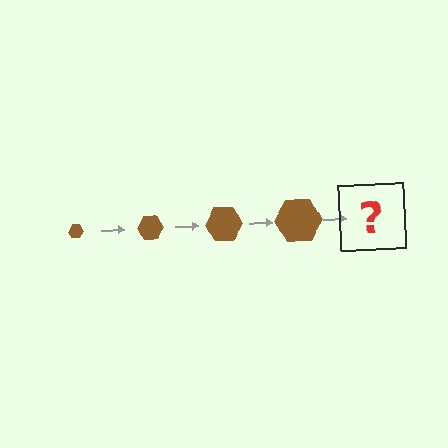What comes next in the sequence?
The next element should be a brown hexagon, larger than the previous one.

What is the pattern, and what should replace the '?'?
The pattern is that the hexagon gets progressively larger each step. The '?' should be a brown hexagon, larger than the previous one.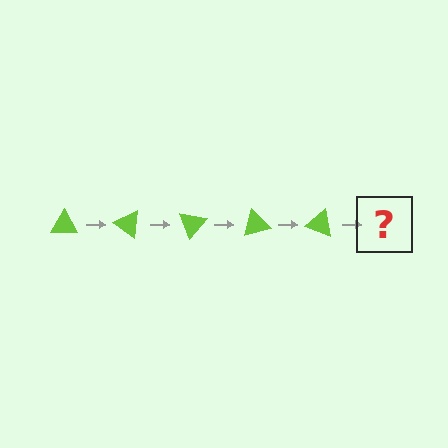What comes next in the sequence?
The next element should be a lime triangle rotated 175 degrees.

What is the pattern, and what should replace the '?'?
The pattern is that the triangle rotates 35 degrees each step. The '?' should be a lime triangle rotated 175 degrees.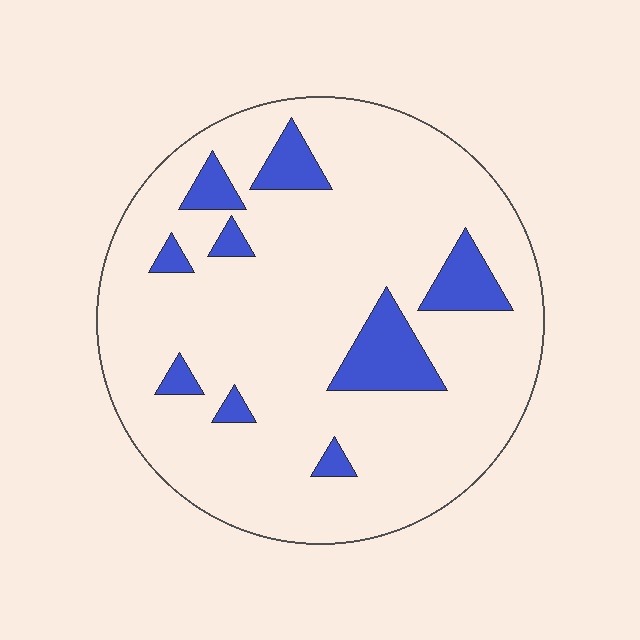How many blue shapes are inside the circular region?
9.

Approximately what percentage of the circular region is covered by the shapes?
Approximately 15%.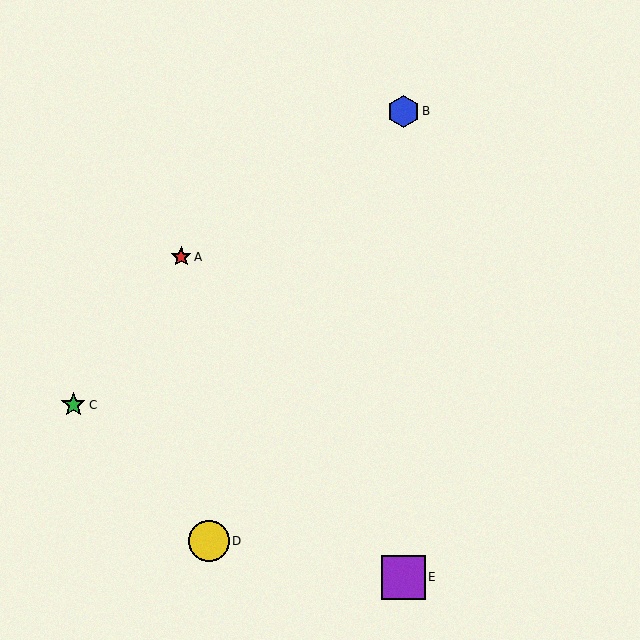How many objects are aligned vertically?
2 objects (B, E) are aligned vertically.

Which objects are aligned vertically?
Objects B, E are aligned vertically.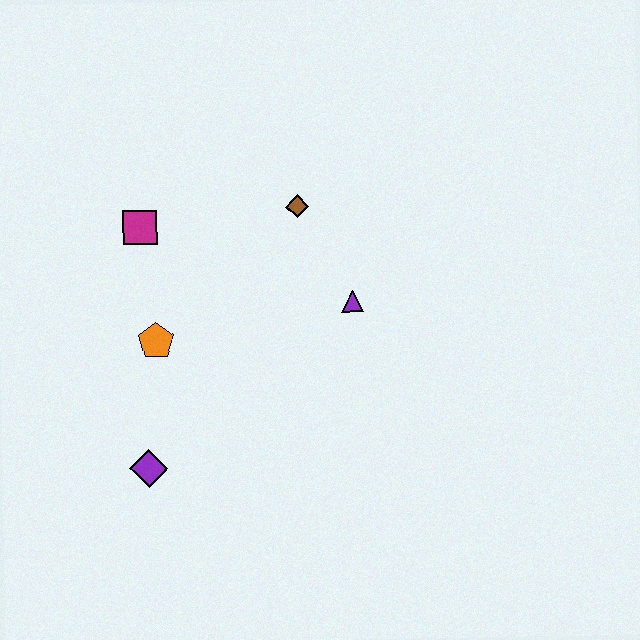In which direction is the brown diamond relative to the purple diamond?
The brown diamond is above the purple diamond.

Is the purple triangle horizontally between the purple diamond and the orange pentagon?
No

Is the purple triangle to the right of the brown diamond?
Yes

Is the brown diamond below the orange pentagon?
No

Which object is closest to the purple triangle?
The brown diamond is closest to the purple triangle.